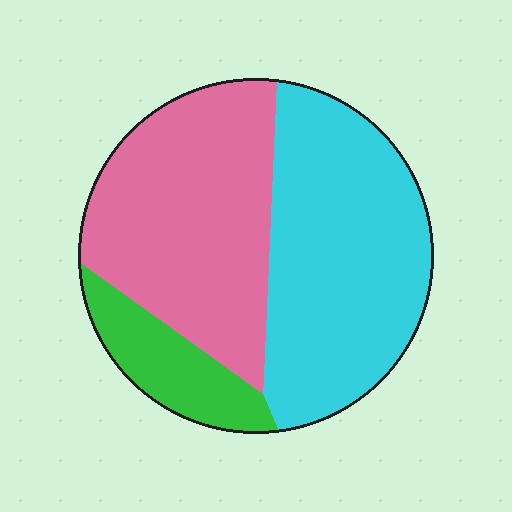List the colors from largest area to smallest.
From largest to smallest: cyan, pink, green.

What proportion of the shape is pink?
Pink covers 42% of the shape.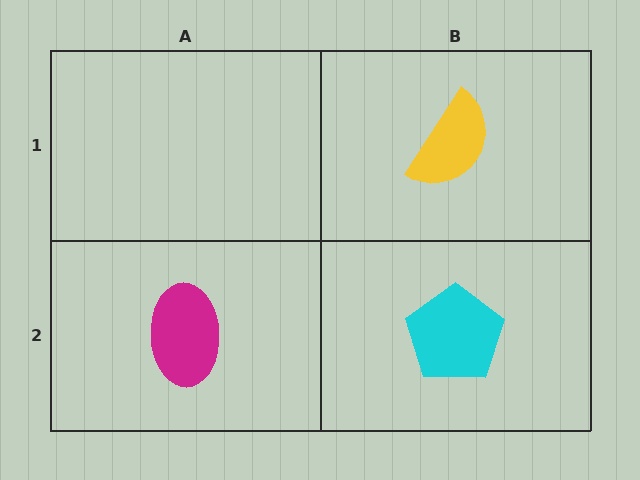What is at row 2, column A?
A magenta ellipse.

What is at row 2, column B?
A cyan pentagon.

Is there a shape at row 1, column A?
No, that cell is empty.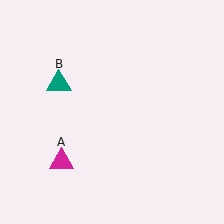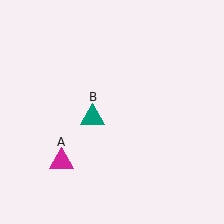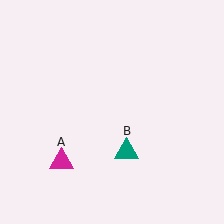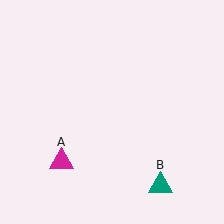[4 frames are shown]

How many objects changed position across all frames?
1 object changed position: teal triangle (object B).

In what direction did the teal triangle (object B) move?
The teal triangle (object B) moved down and to the right.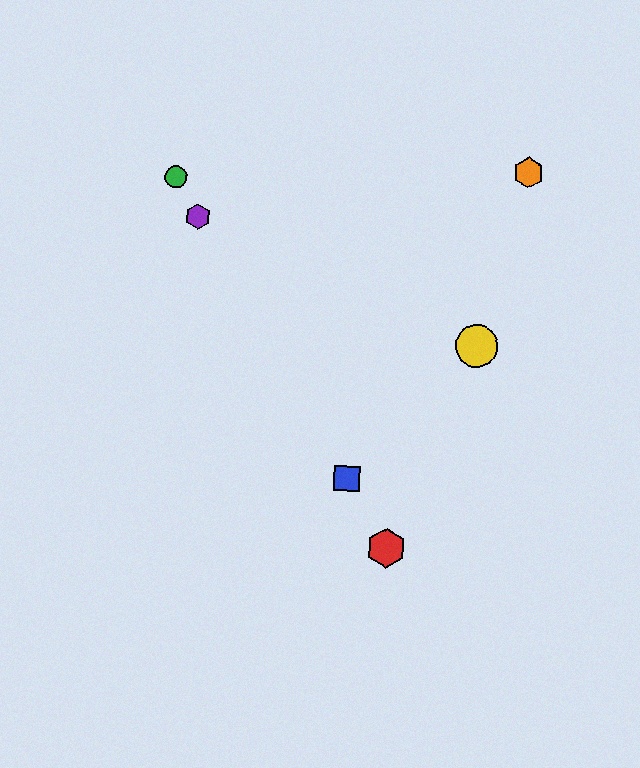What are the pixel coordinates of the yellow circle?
The yellow circle is at (477, 346).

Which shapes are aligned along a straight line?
The red hexagon, the blue square, the green circle, the purple hexagon are aligned along a straight line.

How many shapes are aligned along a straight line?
4 shapes (the red hexagon, the blue square, the green circle, the purple hexagon) are aligned along a straight line.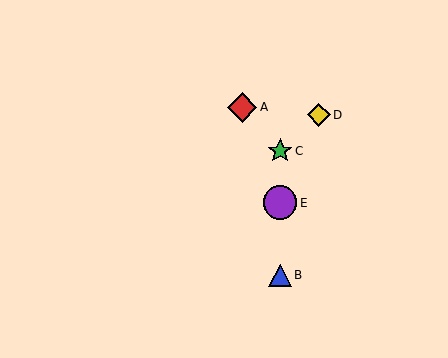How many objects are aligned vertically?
3 objects (B, C, E) are aligned vertically.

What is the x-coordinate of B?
Object B is at x≈280.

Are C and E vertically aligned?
Yes, both are at x≈280.